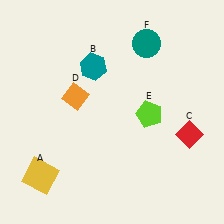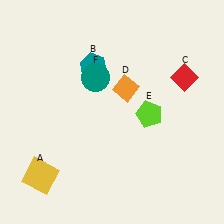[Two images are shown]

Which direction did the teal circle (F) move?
The teal circle (F) moved left.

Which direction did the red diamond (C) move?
The red diamond (C) moved up.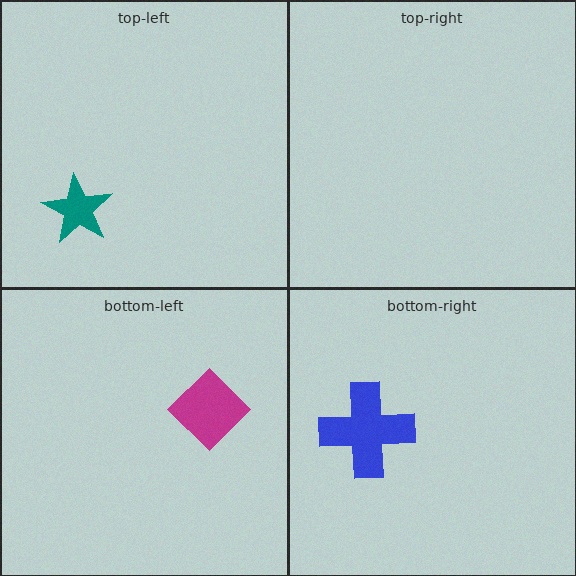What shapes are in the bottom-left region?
The magenta diamond.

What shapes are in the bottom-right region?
The blue cross.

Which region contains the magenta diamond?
The bottom-left region.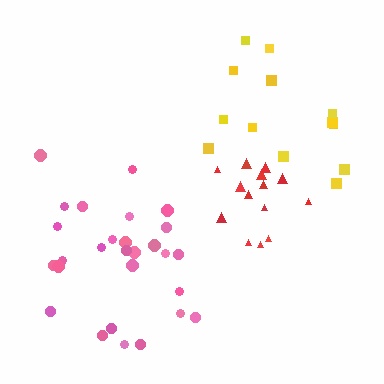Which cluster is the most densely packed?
Red.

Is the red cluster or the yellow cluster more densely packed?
Red.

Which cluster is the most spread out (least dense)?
Yellow.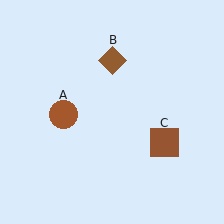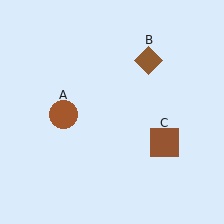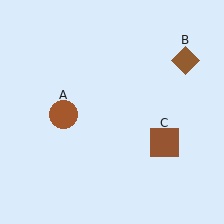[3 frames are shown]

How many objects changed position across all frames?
1 object changed position: brown diamond (object B).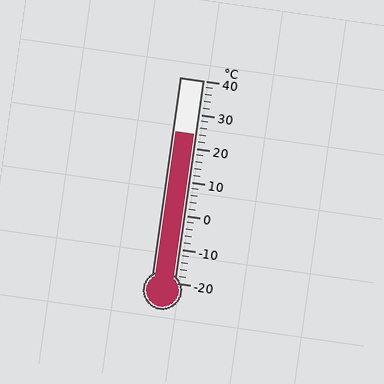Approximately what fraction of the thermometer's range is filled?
The thermometer is filled to approximately 75% of its range.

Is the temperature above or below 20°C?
The temperature is above 20°C.